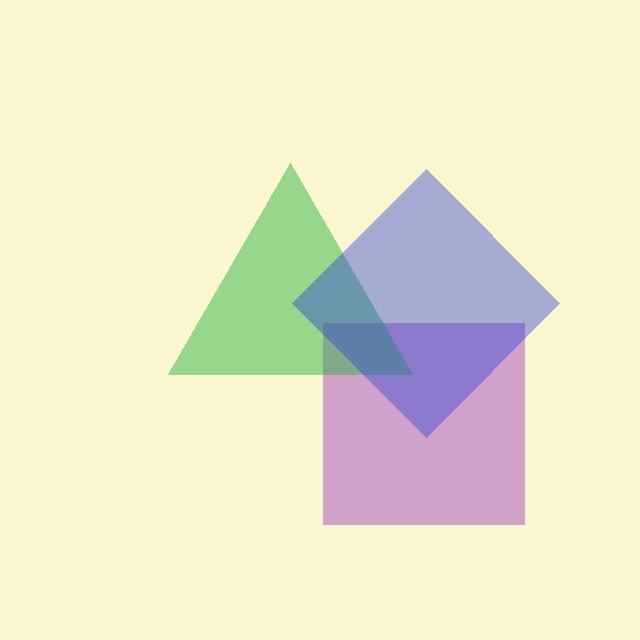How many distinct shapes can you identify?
There are 3 distinct shapes: a purple square, a green triangle, a blue diamond.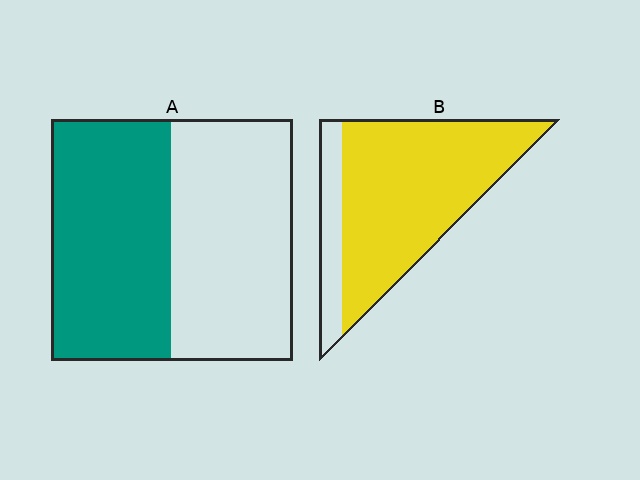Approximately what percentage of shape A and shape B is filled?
A is approximately 50% and B is approximately 80%.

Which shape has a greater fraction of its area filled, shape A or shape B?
Shape B.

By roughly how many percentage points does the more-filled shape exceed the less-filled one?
By roughly 30 percentage points (B over A).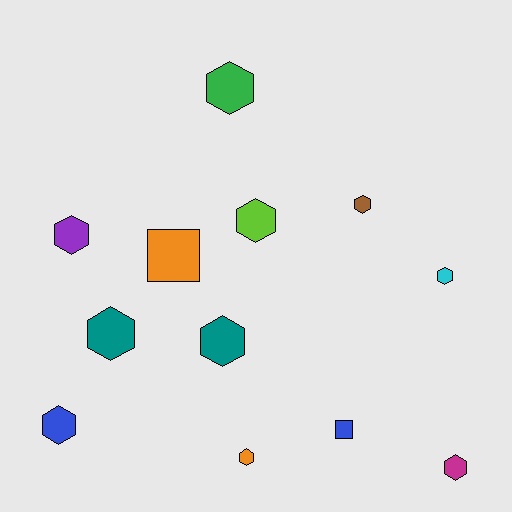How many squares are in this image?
There are 2 squares.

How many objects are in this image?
There are 12 objects.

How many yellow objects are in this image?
There are no yellow objects.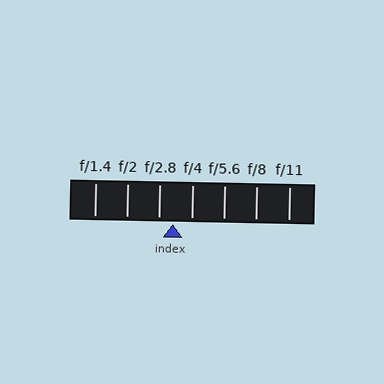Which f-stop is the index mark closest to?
The index mark is closest to f/2.8.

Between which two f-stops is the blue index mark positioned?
The index mark is between f/2.8 and f/4.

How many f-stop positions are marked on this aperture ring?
There are 7 f-stop positions marked.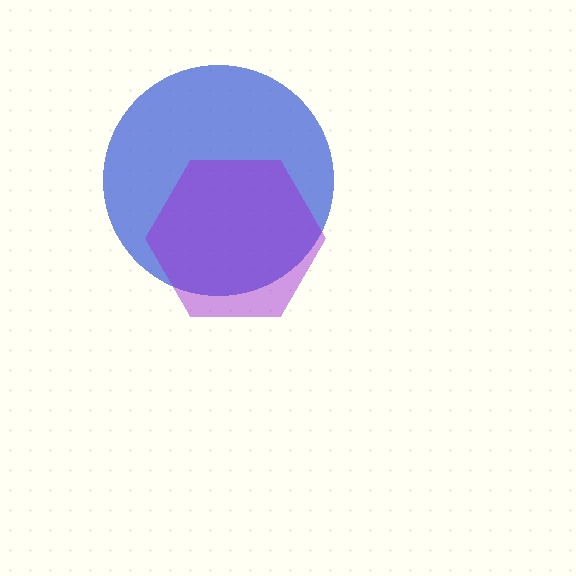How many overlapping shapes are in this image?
There are 2 overlapping shapes in the image.